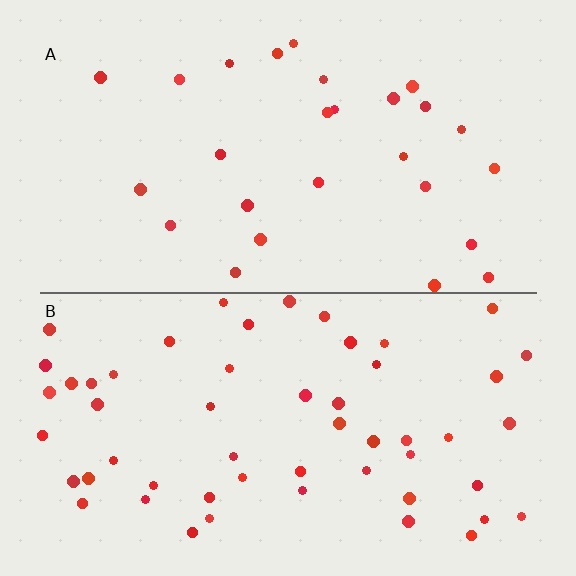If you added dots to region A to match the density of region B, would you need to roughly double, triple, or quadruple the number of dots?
Approximately double.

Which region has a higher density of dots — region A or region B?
B (the bottom).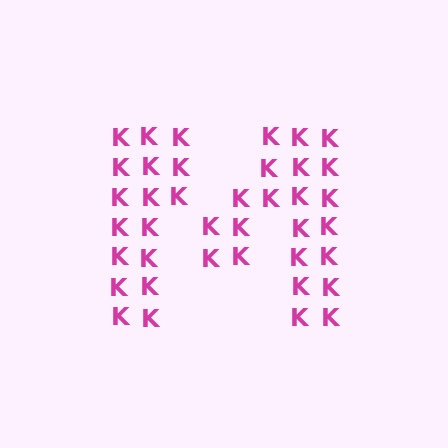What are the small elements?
The small elements are letter K's.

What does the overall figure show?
The overall figure shows the letter M.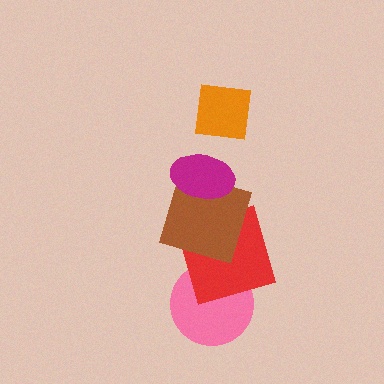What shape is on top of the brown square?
The magenta ellipse is on top of the brown square.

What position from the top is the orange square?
The orange square is 1st from the top.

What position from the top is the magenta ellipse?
The magenta ellipse is 2nd from the top.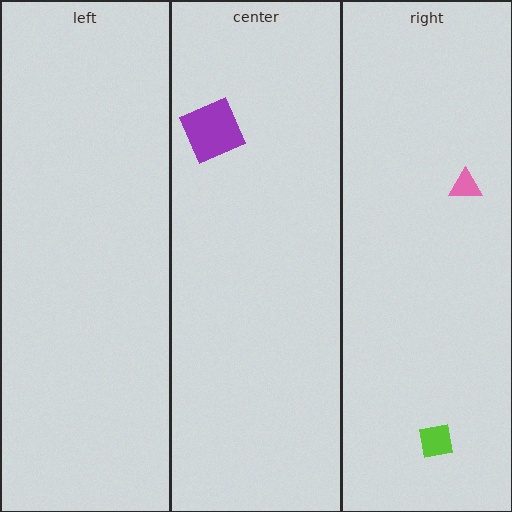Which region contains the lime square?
The right region.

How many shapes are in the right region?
2.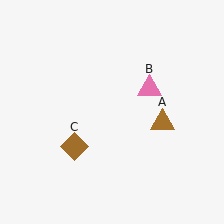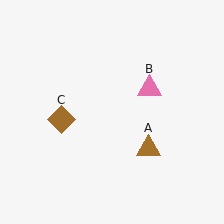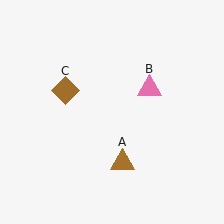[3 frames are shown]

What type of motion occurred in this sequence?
The brown triangle (object A), brown diamond (object C) rotated clockwise around the center of the scene.